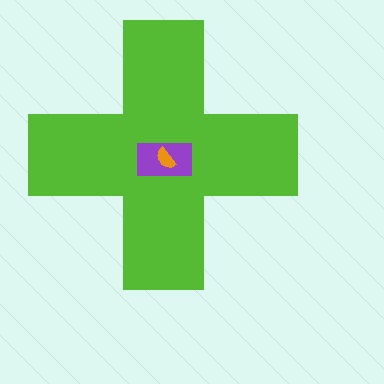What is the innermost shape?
The orange semicircle.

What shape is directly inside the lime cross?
The purple rectangle.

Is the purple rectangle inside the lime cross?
Yes.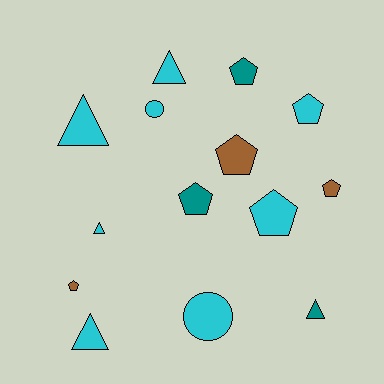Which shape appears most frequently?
Pentagon, with 7 objects.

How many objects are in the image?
There are 14 objects.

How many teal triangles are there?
There is 1 teal triangle.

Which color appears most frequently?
Cyan, with 8 objects.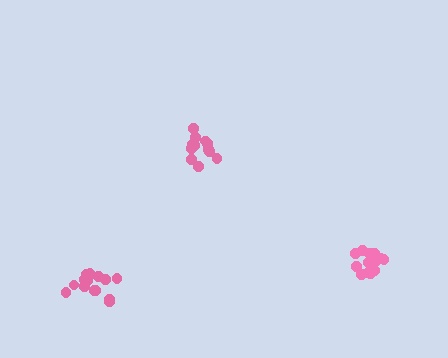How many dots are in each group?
Group 1: 12 dots, Group 2: 15 dots, Group 3: 17 dots (44 total).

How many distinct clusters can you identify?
There are 3 distinct clusters.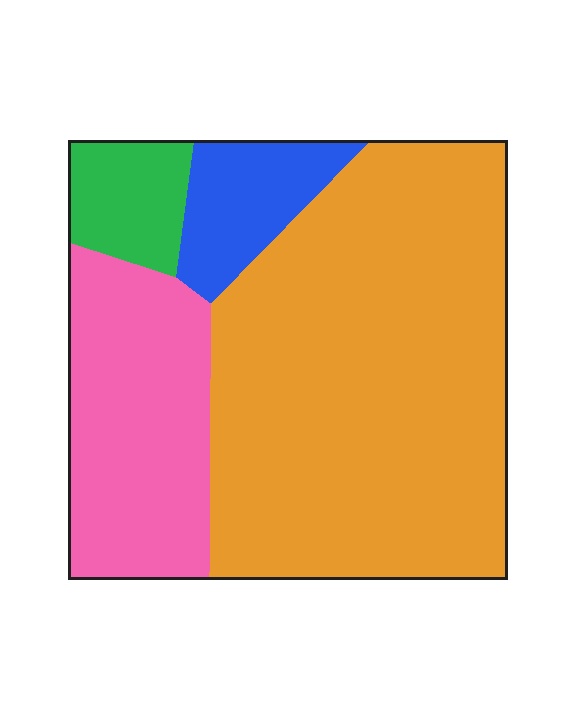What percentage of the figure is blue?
Blue takes up less than a quarter of the figure.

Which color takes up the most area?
Orange, at roughly 60%.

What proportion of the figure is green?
Green takes up less than a quarter of the figure.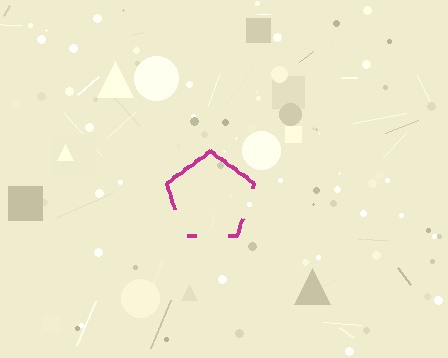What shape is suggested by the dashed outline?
The dashed outline suggests a pentagon.